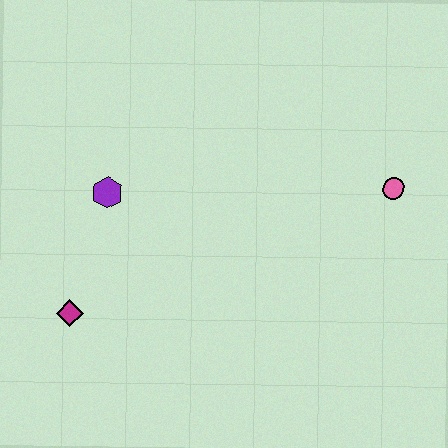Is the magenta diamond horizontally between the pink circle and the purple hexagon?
No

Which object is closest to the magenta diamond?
The purple hexagon is closest to the magenta diamond.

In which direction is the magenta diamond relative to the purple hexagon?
The magenta diamond is below the purple hexagon.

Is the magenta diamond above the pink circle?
No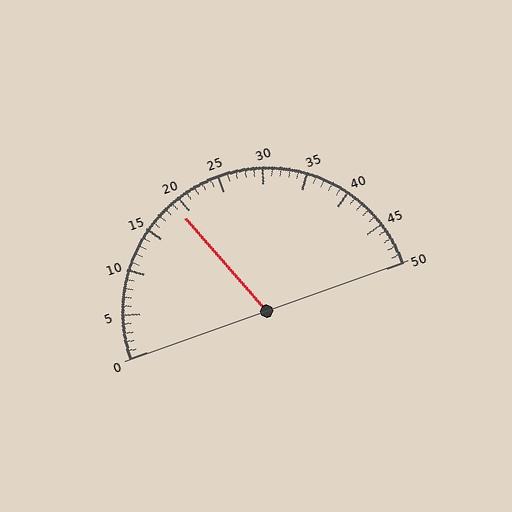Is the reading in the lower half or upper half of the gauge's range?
The reading is in the lower half of the range (0 to 50).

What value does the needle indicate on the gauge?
The needle indicates approximately 19.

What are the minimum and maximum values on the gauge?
The gauge ranges from 0 to 50.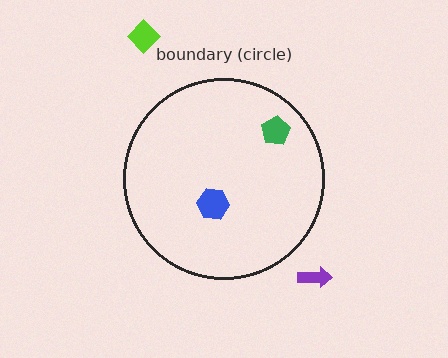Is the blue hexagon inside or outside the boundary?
Inside.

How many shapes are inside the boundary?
2 inside, 2 outside.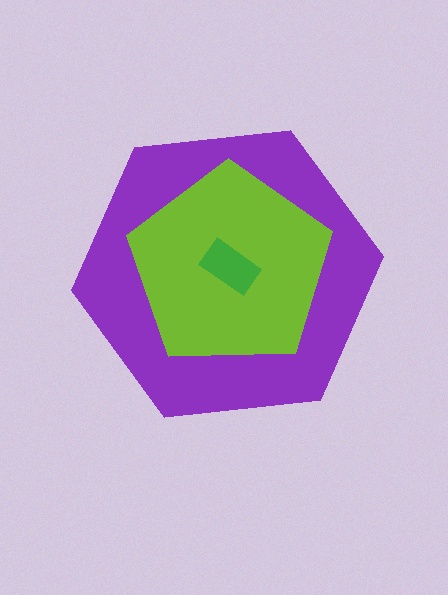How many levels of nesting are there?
3.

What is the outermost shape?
The purple hexagon.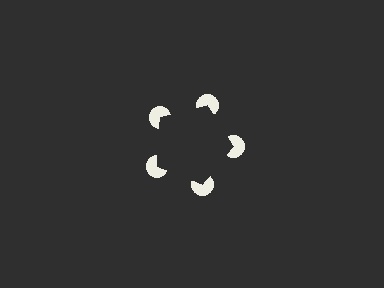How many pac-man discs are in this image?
There are 5 — one at each vertex of the illusory pentagon.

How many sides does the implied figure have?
5 sides.